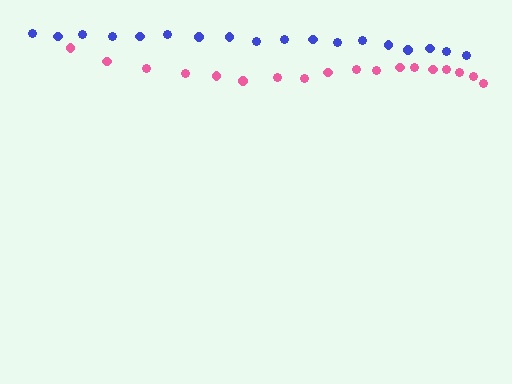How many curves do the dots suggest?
There are 2 distinct paths.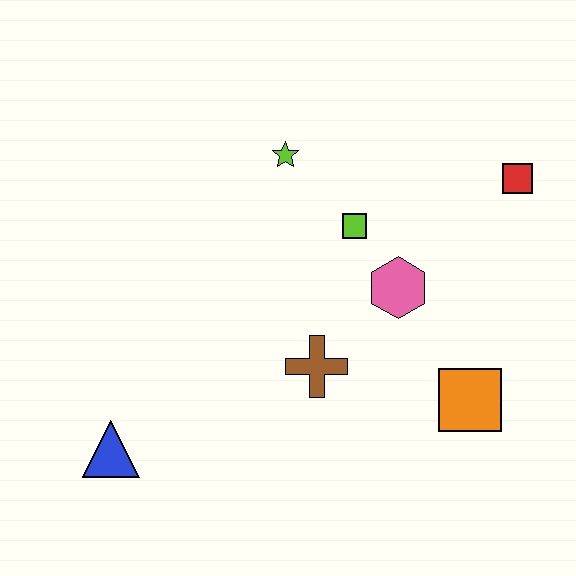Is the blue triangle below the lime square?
Yes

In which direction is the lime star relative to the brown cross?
The lime star is above the brown cross.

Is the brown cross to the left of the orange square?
Yes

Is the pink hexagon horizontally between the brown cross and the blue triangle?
No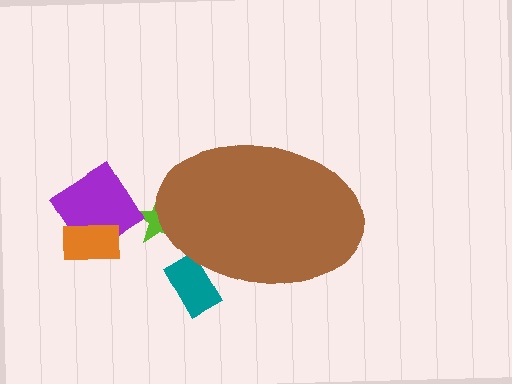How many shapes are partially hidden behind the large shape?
2 shapes are partially hidden.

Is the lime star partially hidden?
Yes, the lime star is partially hidden behind the brown ellipse.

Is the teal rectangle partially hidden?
Yes, the teal rectangle is partially hidden behind the brown ellipse.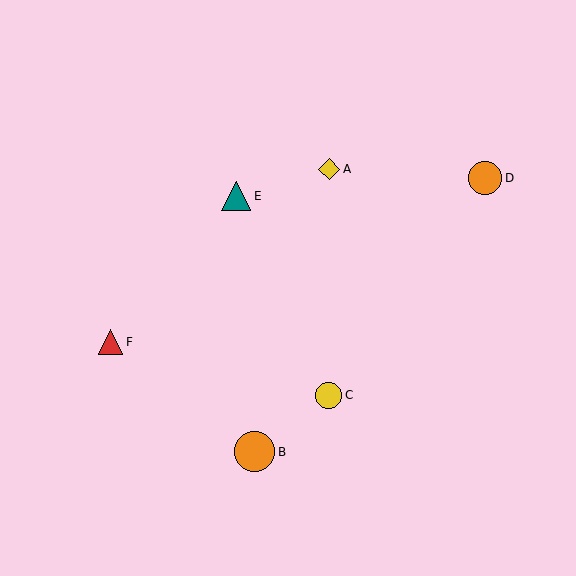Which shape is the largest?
The orange circle (labeled B) is the largest.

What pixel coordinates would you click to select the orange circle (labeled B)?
Click at (255, 452) to select the orange circle B.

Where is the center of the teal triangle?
The center of the teal triangle is at (236, 196).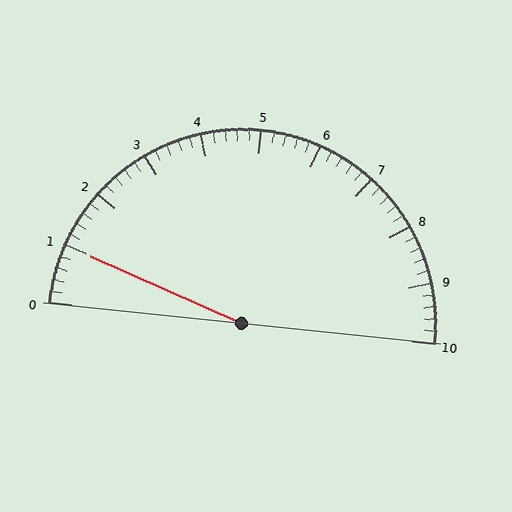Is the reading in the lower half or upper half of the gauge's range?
The reading is in the lower half of the range (0 to 10).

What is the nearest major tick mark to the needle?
The nearest major tick mark is 1.